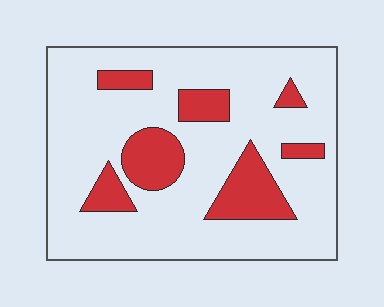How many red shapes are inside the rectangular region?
7.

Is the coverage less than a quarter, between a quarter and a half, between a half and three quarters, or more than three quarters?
Less than a quarter.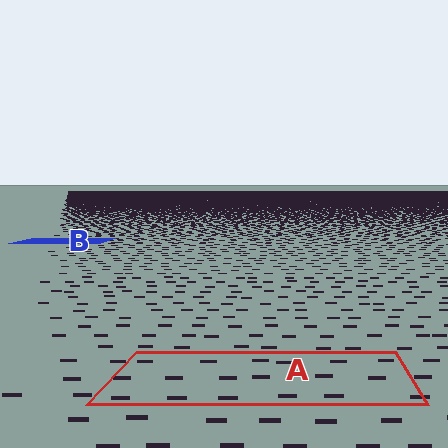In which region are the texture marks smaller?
The texture marks are smaller in region B, because it is farther away.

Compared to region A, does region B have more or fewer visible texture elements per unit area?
Region B has more texture elements per unit area — they are packed more densely because it is farther away.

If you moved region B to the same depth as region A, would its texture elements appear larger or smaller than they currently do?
They would appear larger. At a closer depth, the same texture elements are projected at a bigger on-screen size.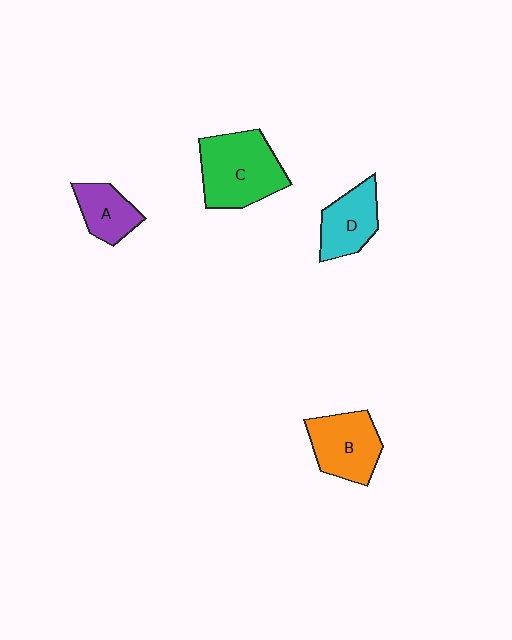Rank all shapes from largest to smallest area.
From largest to smallest: C (green), B (orange), D (cyan), A (purple).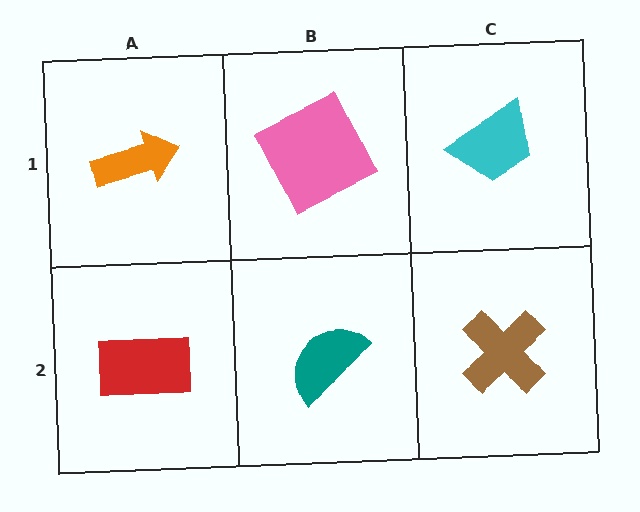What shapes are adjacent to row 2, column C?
A cyan trapezoid (row 1, column C), a teal semicircle (row 2, column B).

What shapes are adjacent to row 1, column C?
A brown cross (row 2, column C), a pink square (row 1, column B).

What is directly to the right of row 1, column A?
A pink square.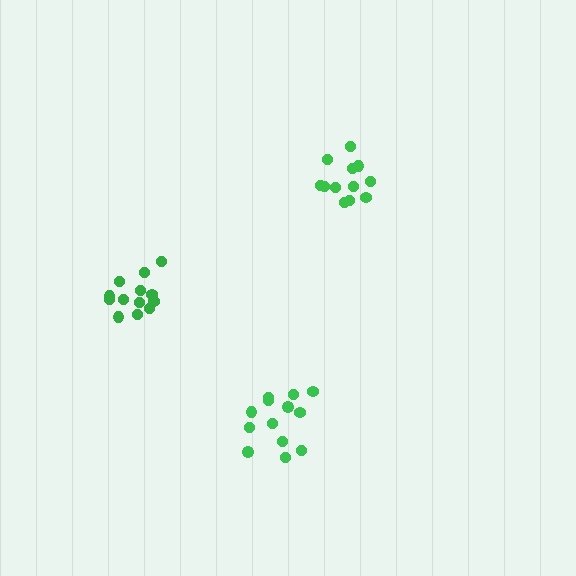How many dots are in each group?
Group 1: 12 dots, Group 2: 13 dots, Group 3: 13 dots (38 total).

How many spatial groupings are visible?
There are 3 spatial groupings.